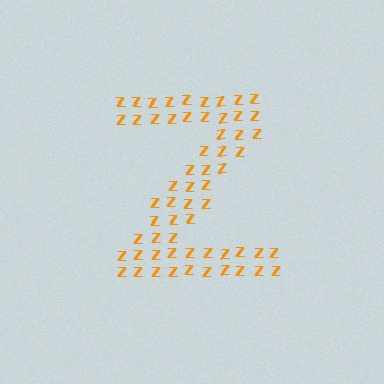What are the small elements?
The small elements are letter Z's.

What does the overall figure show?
The overall figure shows the letter Z.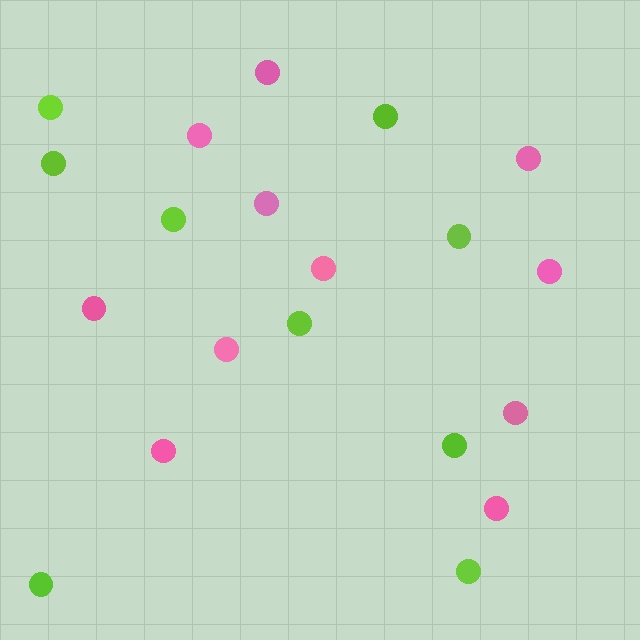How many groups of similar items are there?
There are 2 groups: one group of pink circles (11) and one group of lime circles (9).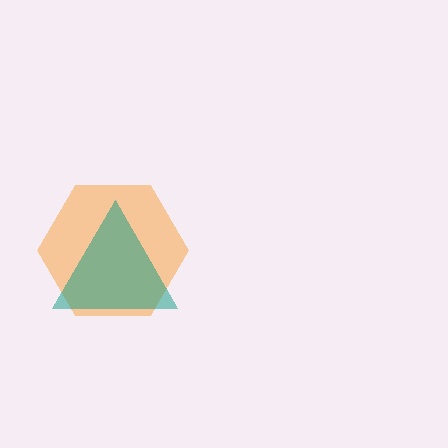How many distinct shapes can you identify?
There are 2 distinct shapes: an orange hexagon, a teal triangle.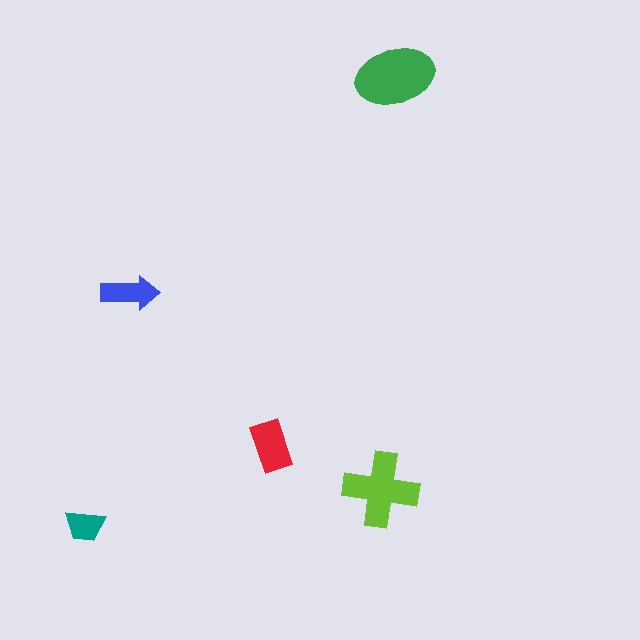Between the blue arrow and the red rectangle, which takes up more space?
The red rectangle.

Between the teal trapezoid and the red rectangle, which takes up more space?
The red rectangle.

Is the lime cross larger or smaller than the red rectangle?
Larger.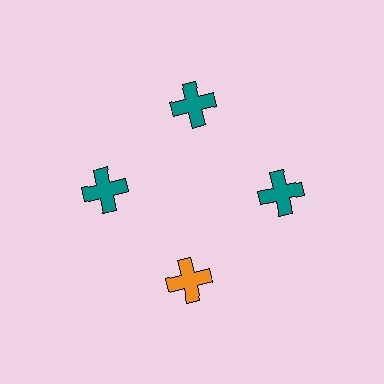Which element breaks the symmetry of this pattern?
The orange cross at roughly the 6 o'clock position breaks the symmetry. All other shapes are teal crosses.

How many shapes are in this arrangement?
There are 4 shapes arranged in a ring pattern.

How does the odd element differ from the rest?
It has a different color: orange instead of teal.